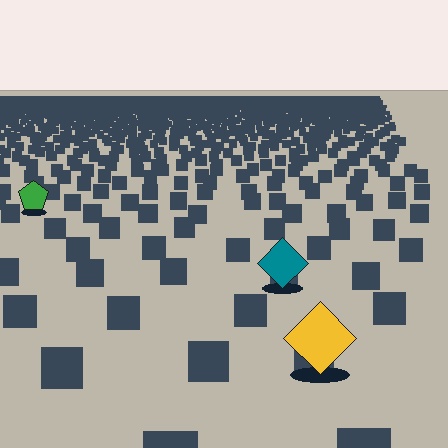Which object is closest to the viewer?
The yellow diamond is closest. The texture marks near it are larger and more spread out.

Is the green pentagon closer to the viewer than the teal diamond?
No. The teal diamond is closer — you can tell from the texture gradient: the ground texture is coarser near it.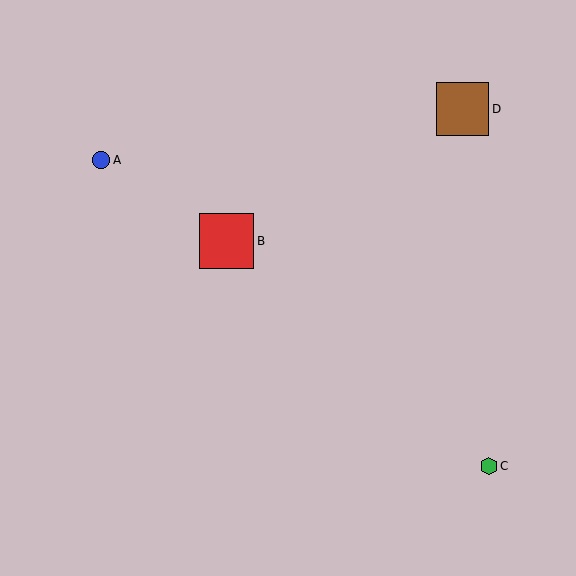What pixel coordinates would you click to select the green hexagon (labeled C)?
Click at (489, 466) to select the green hexagon C.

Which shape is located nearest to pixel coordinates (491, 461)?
The green hexagon (labeled C) at (489, 466) is nearest to that location.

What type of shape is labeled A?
Shape A is a blue circle.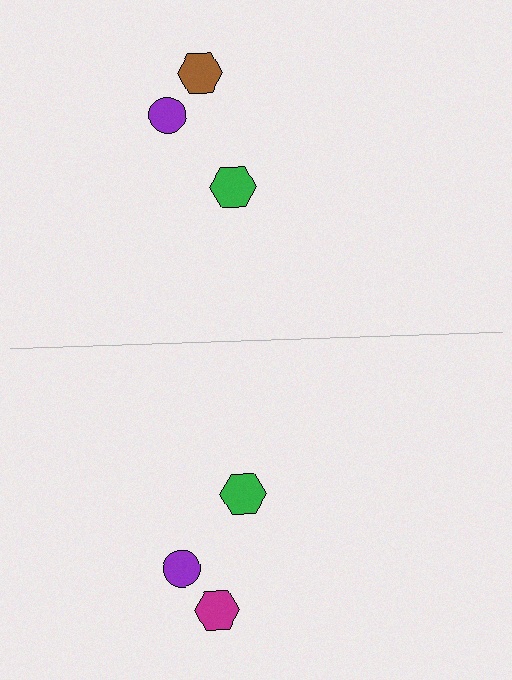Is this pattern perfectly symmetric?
No, the pattern is not perfectly symmetric. The magenta hexagon on the bottom side breaks the symmetry — its mirror counterpart is brown.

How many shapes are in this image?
There are 6 shapes in this image.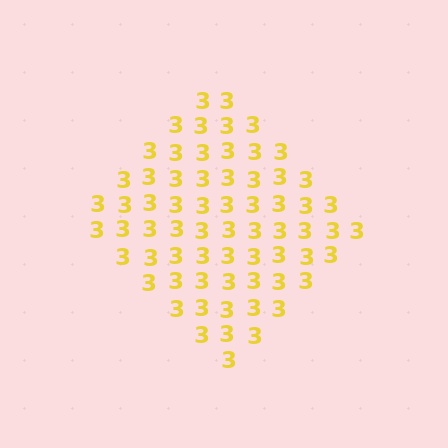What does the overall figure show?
The overall figure shows a diamond.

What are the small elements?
The small elements are digit 3's.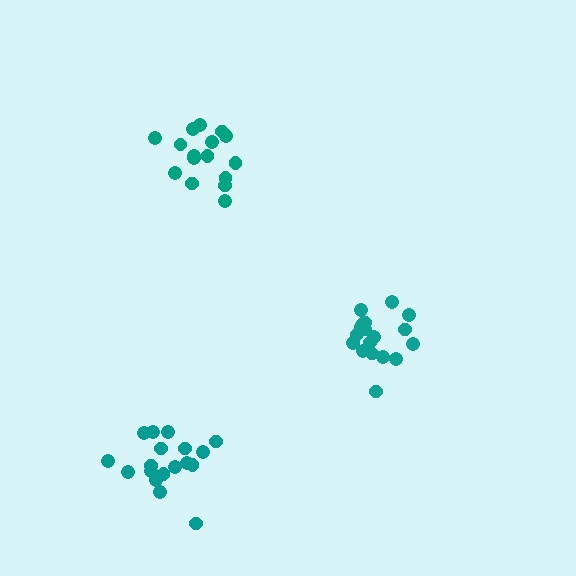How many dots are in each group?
Group 1: 16 dots, Group 2: 19 dots, Group 3: 18 dots (53 total).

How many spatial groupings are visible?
There are 3 spatial groupings.